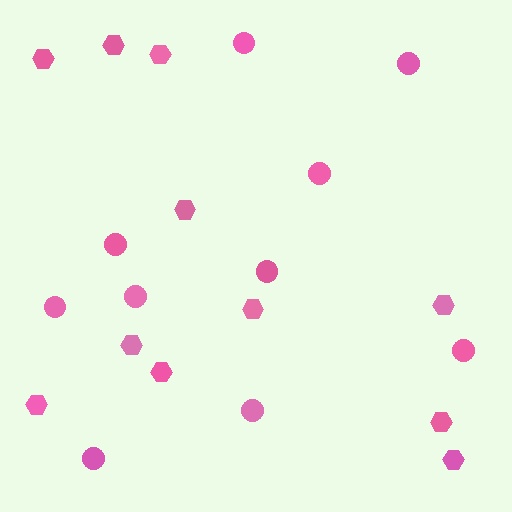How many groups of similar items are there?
There are 2 groups: one group of hexagons (11) and one group of circles (10).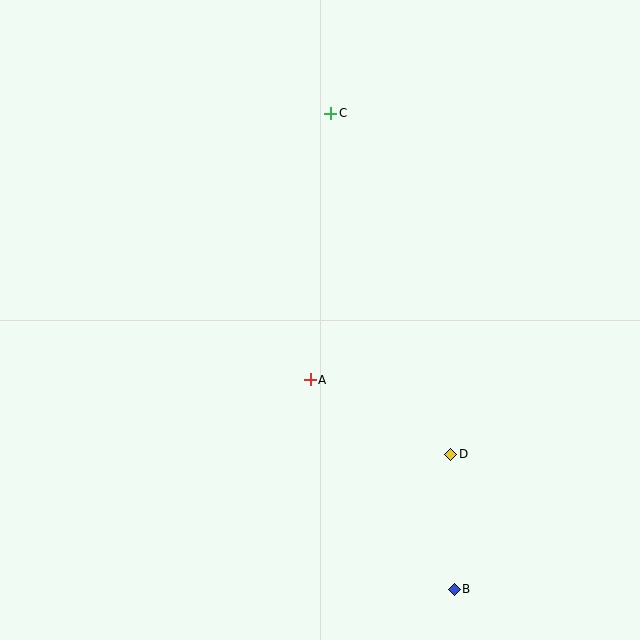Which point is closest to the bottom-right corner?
Point B is closest to the bottom-right corner.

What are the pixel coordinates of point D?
Point D is at (451, 454).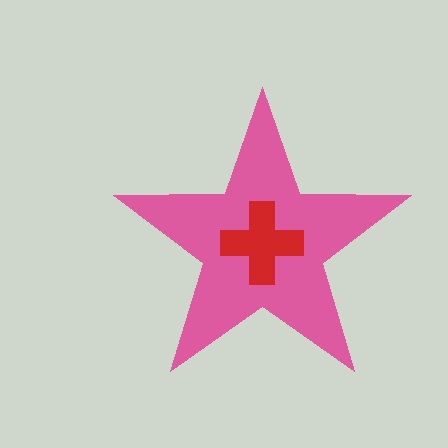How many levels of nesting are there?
2.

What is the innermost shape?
The red cross.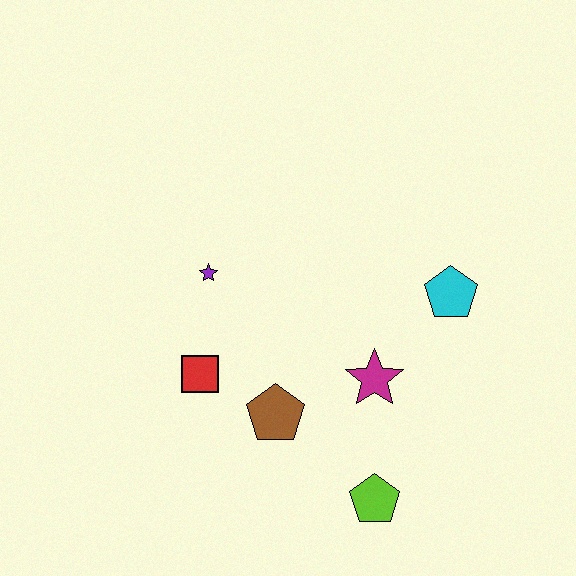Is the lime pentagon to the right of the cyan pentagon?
No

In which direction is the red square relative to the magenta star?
The red square is to the left of the magenta star.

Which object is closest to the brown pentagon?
The red square is closest to the brown pentagon.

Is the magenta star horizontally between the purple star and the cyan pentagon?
Yes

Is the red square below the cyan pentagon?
Yes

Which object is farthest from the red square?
The cyan pentagon is farthest from the red square.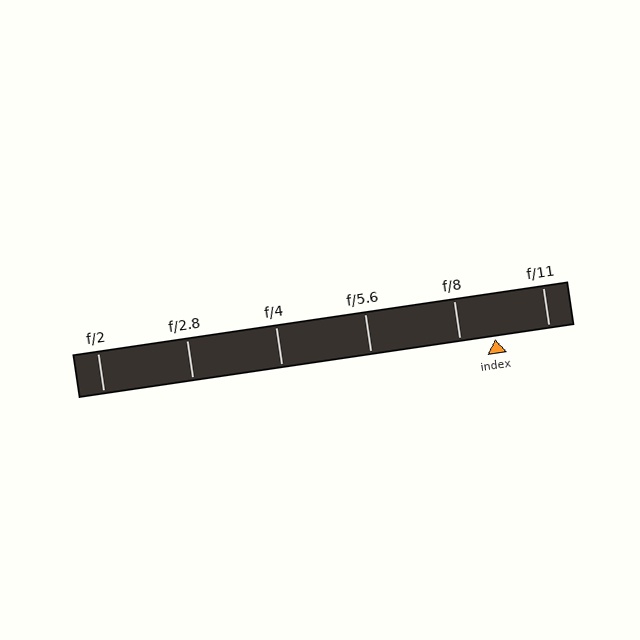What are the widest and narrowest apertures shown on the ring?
The widest aperture shown is f/2 and the narrowest is f/11.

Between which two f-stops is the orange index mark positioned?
The index mark is between f/8 and f/11.